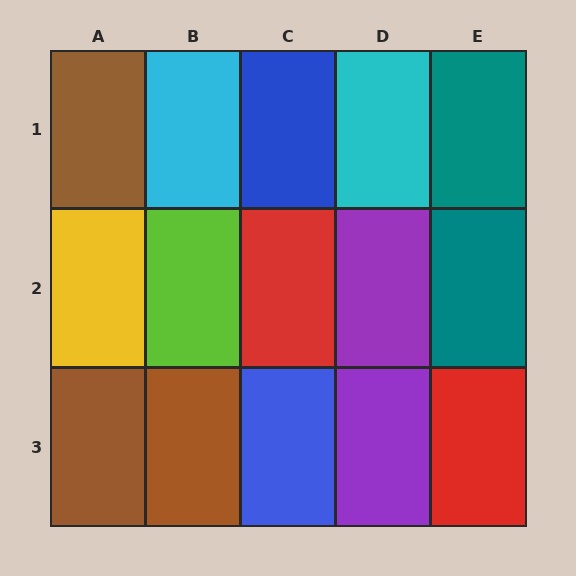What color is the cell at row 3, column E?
Red.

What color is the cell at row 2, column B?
Lime.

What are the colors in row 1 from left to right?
Brown, cyan, blue, cyan, teal.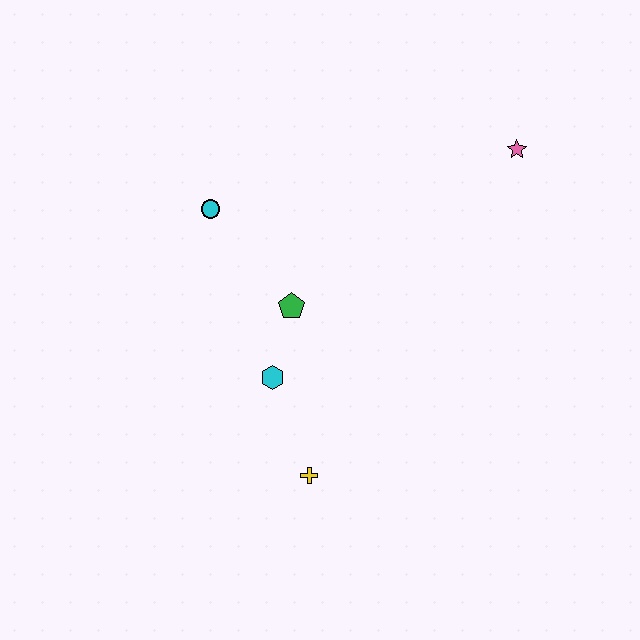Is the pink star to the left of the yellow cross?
No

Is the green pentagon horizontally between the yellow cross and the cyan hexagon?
Yes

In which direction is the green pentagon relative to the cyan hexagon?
The green pentagon is above the cyan hexagon.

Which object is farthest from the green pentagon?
The pink star is farthest from the green pentagon.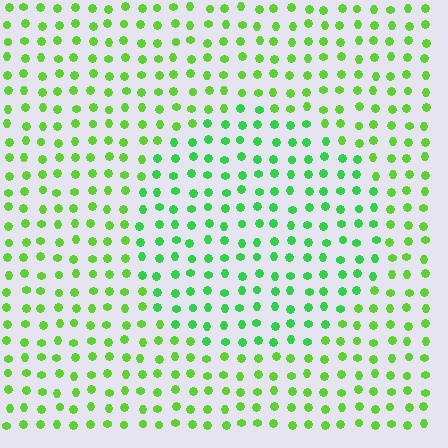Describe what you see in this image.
The image is filled with small lime elements in a uniform arrangement. A circle-shaped region is visible where the elements are tinted to a slightly different hue, forming a subtle color boundary.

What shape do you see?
I see a circle.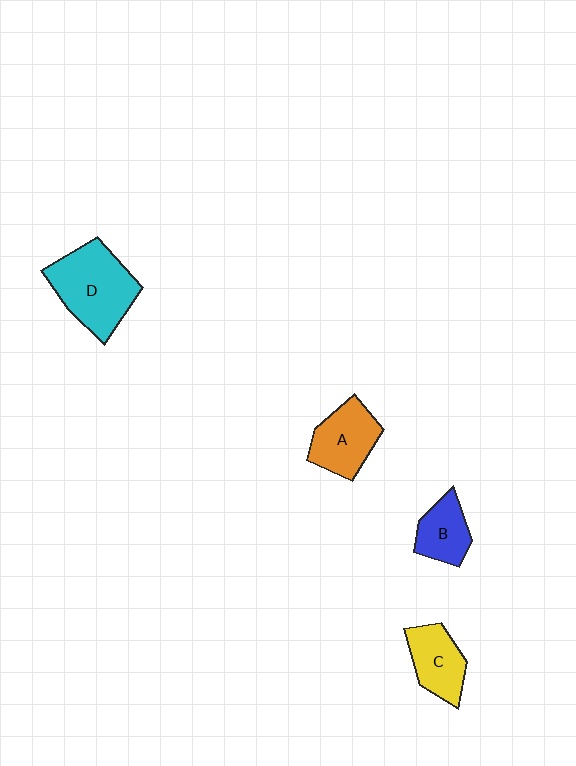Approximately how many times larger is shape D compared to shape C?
Approximately 1.7 times.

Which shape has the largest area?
Shape D (cyan).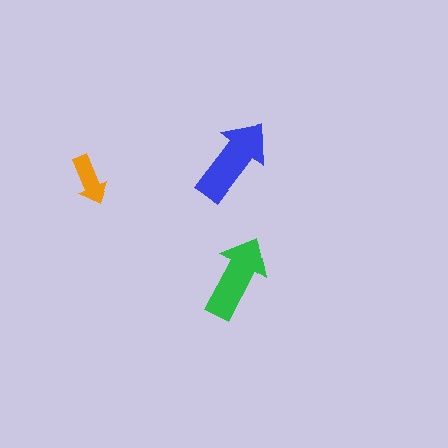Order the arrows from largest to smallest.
the blue one, the green one, the orange one.